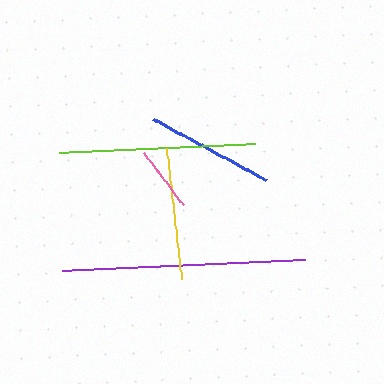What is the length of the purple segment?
The purple segment is approximately 242 pixels long.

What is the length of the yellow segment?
The yellow segment is approximately 132 pixels long.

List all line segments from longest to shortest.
From longest to shortest: purple, lime, yellow, blue, pink.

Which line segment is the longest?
The purple line is the longest at approximately 242 pixels.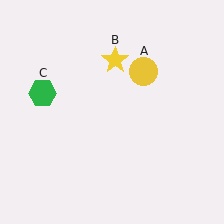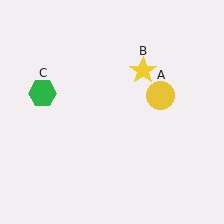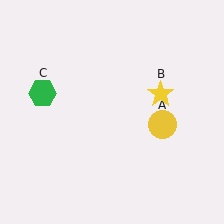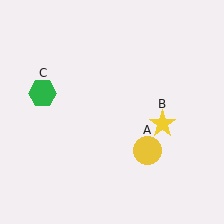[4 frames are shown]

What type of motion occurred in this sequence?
The yellow circle (object A), yellow star (object B) rotated clockwise around the center of the scene.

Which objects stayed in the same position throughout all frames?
Green hexagon (object C) remained stationary.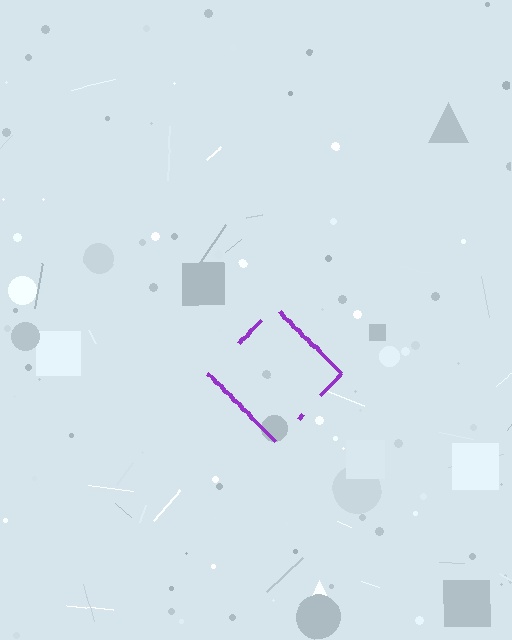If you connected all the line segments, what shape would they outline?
They would outline a diamond.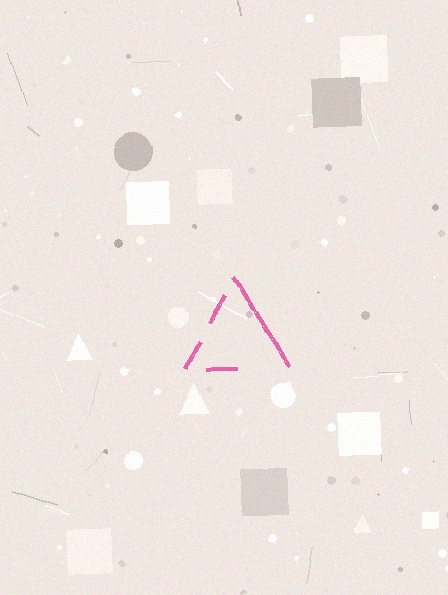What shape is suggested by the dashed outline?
The dashed outline suggests a triangle.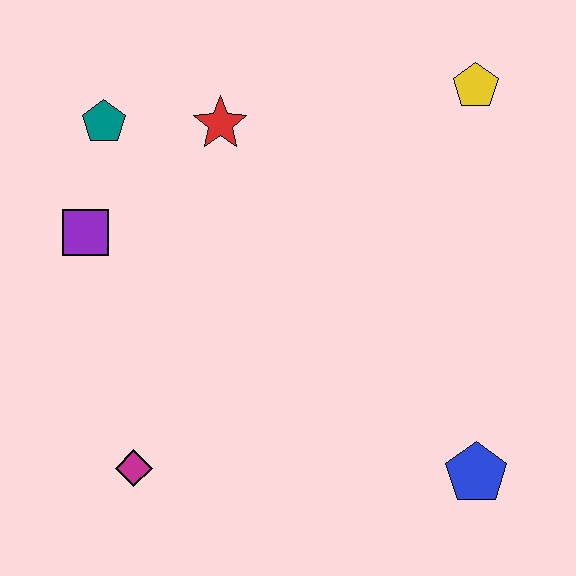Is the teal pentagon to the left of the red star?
Yes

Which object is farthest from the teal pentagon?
The blue pentagon is farthest from the teal pentagon.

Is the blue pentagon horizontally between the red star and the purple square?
No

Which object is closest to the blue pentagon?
The magenta diamond is closest to the blue pentagon.